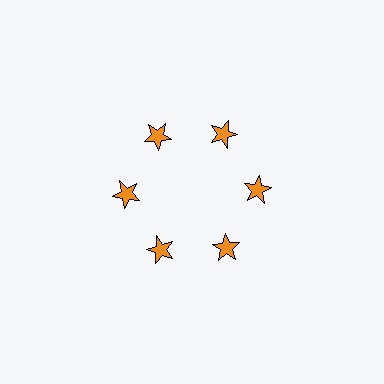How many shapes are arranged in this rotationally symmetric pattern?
There are 6 shapes, arranged in 6 groups of 1.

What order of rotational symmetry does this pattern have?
This pattern has 6-fold rotational symmetry.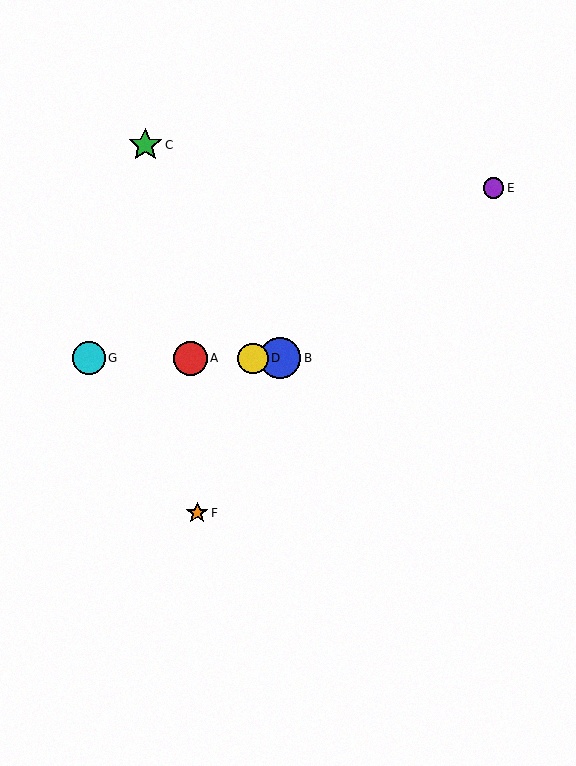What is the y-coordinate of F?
Object F is at y≈513.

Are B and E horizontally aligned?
No, B is at y≈358 and E is at y≈188.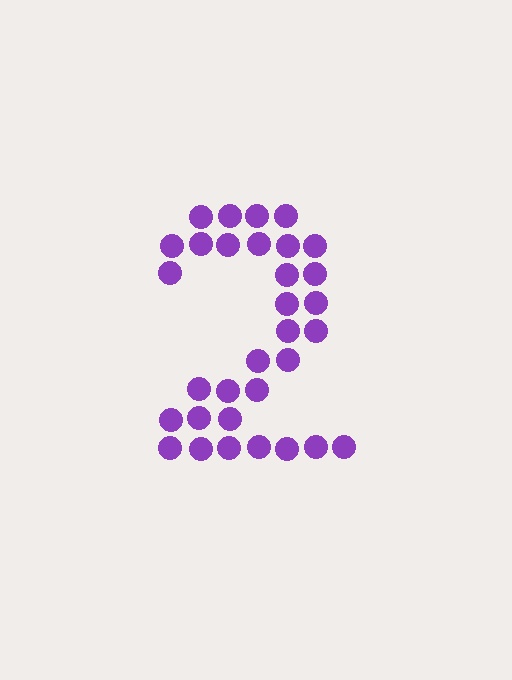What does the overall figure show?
The overall figure shows the digit 2.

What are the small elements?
The small elements are circles.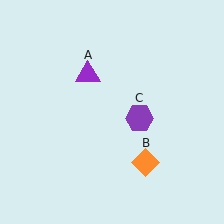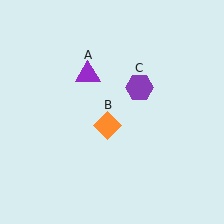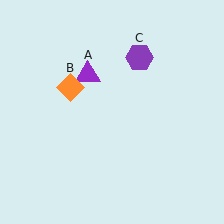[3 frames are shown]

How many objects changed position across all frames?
2 objects changed position: orange diamond (object B), purple hexagon (object C).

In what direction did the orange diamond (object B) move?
The orange diamond (object B) moved up and to the left.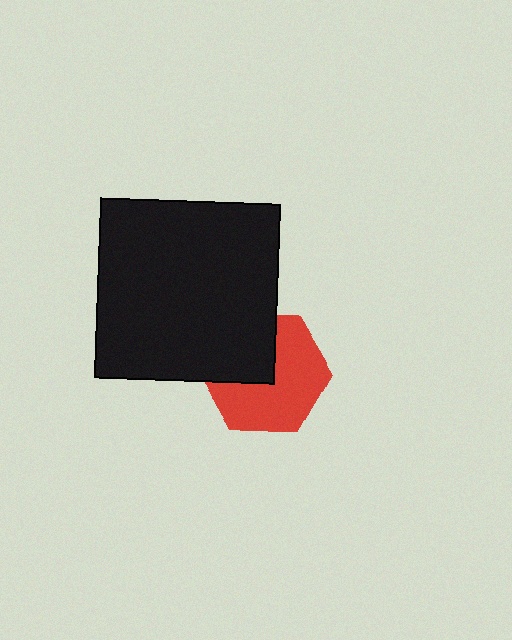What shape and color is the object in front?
The object in front is a black square.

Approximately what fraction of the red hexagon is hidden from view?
Roughly 37% of the red hexagon is hidden behind the black square.